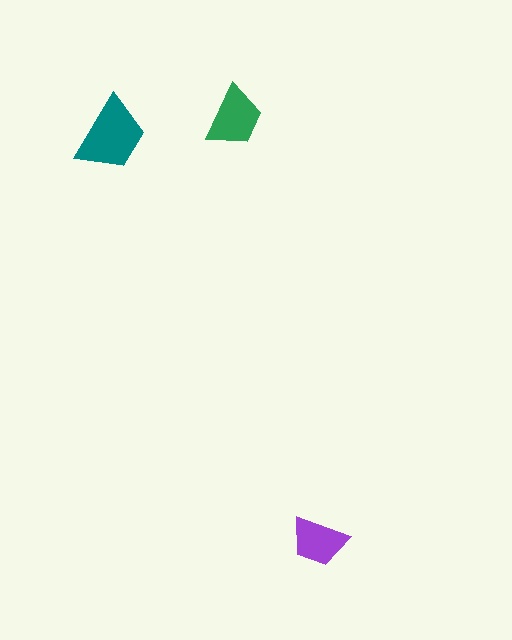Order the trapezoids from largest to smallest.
the teal one, the green one, the purple one.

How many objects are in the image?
There are 3 objects in the image.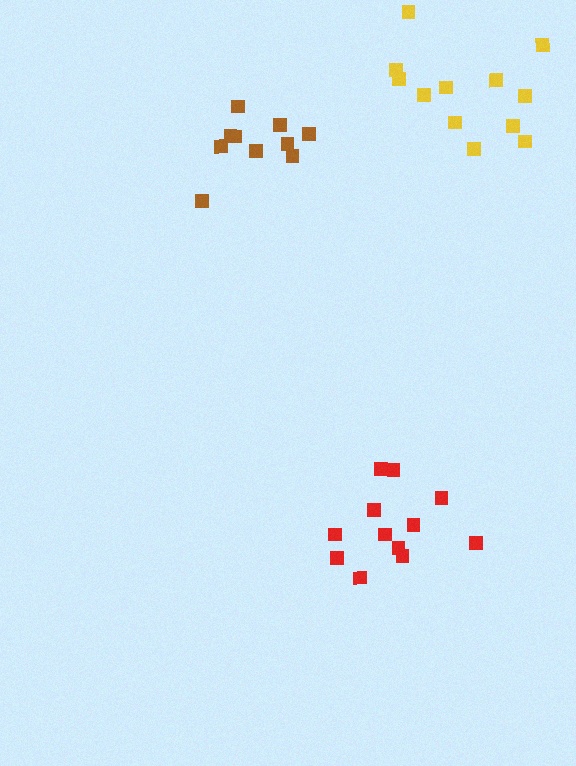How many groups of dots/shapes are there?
There are 3 groups.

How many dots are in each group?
Group 1: 12 dots, Group 2: 10 dots, Group 3: 12 dots (34 total).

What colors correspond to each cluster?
The clusters are colored: red, brown, yellow.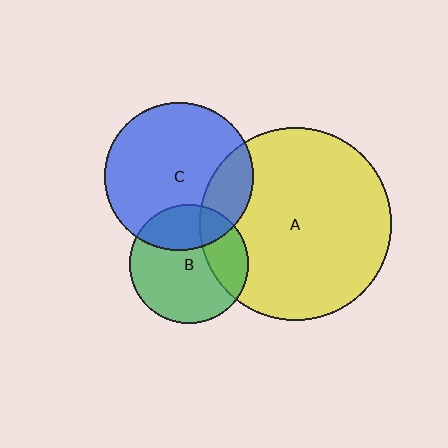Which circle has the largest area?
Circle A (yellow).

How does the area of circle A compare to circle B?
Approximately 2.6 times.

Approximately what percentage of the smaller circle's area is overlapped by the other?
Approximately 20%.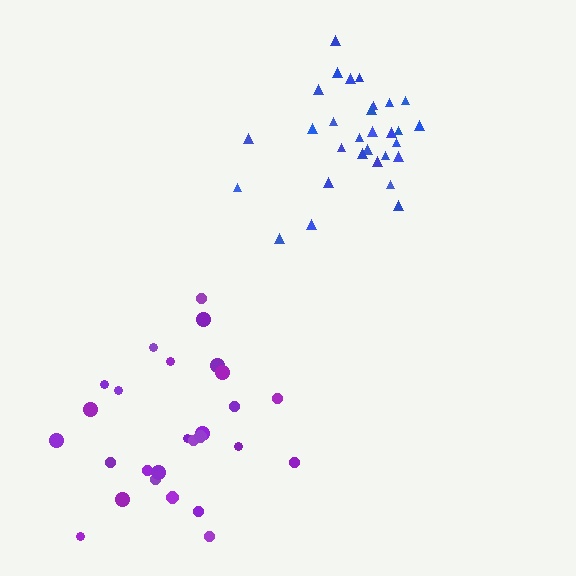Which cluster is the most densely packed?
Blue.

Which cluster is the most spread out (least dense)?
Purple.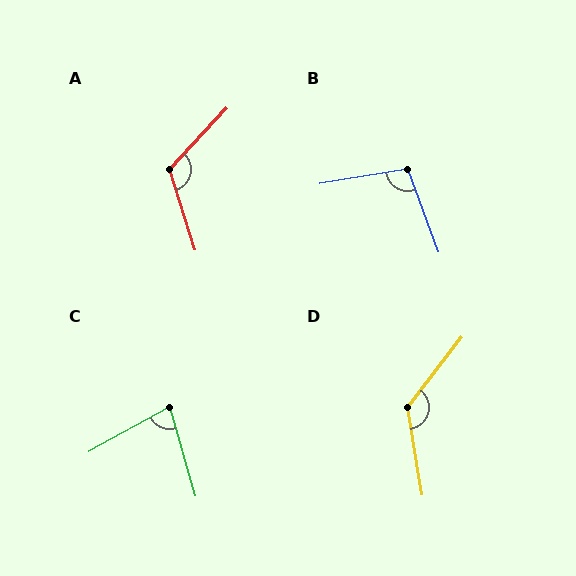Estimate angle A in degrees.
Approximately 119 degrees.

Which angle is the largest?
D, at approximately 133 degrees.